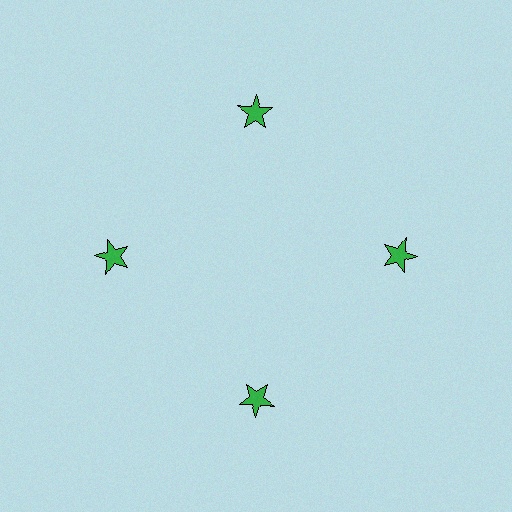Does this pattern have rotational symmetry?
Yes, this pattern has 4-fold rotational symmetry. It looks the same after rotating 90 degrees around the center.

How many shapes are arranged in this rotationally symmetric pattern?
There are 4 shapes, arranged in 4 groups of 1.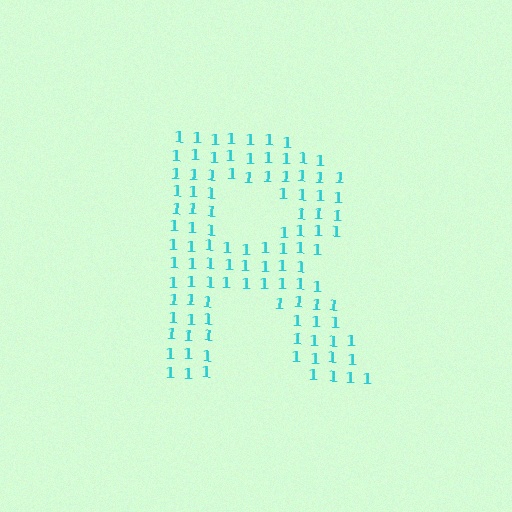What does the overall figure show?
The overall figure shows the letter R.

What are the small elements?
The small elements are digit 1's.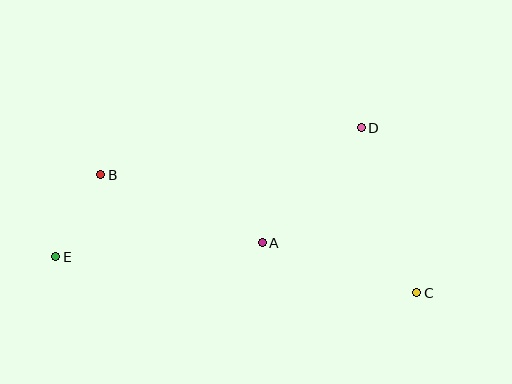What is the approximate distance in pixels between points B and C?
The distance between B and C is approximately 337 pixels.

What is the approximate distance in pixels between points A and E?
The distance between A and E is approximately 207 pixels.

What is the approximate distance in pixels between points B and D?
The distance between B and D is approximately 265 pixels.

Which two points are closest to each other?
Points B and E are closest to each other.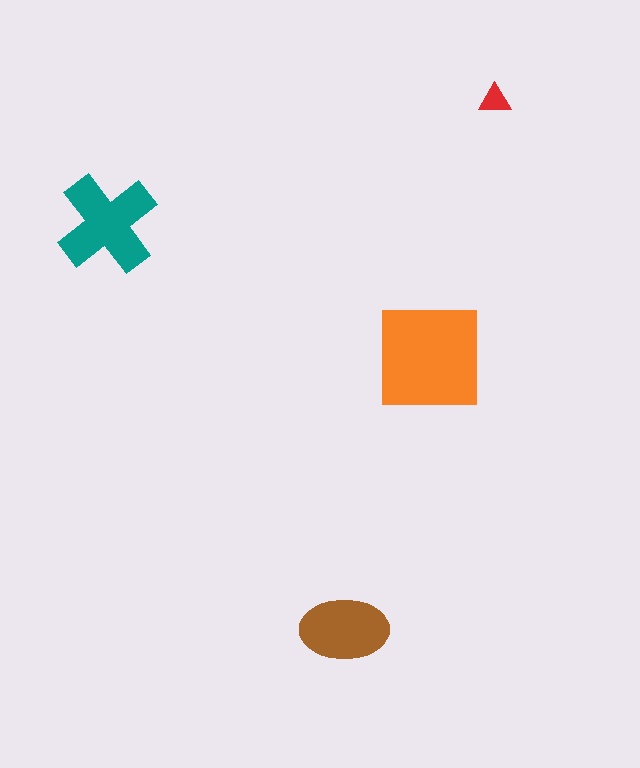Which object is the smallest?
The red triangle.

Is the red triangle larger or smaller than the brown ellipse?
Smaller.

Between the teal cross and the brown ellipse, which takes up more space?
The teal cross.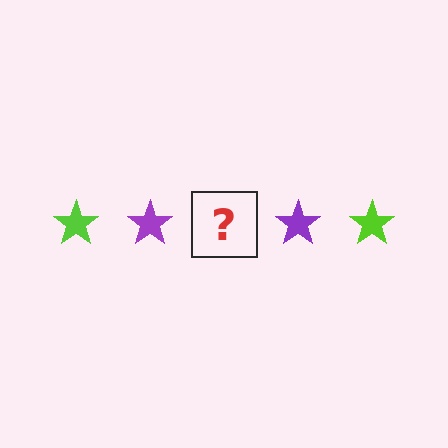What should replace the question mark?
The question mark should be replaced with a lime star.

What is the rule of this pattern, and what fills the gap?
The rule is that the pattern cycles through lime, purple stars. The gap should be filled with a lime star.